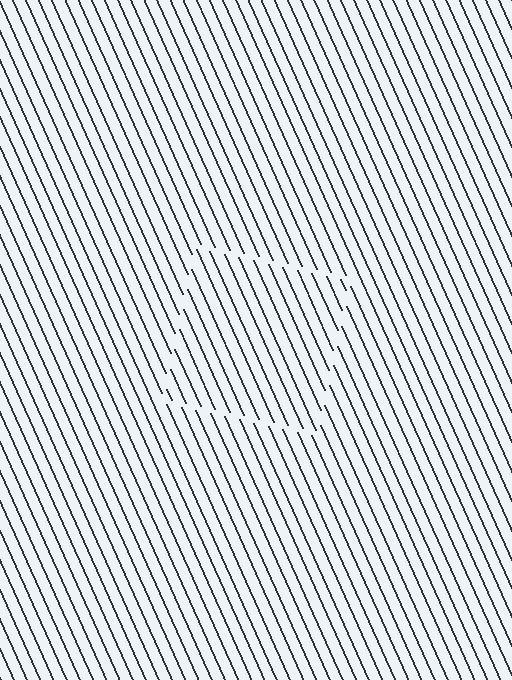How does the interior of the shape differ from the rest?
The interior of the shape contains the same grating, shifted by half a period — the contour is defined by the phase discontinuity where line-ends from the inner and outer gratings abut.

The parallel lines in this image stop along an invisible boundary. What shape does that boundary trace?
An illusory square. The interior of the shape contains the same grating, shifted by half a period — the contour is defined by the phase discontinuity where line-ends from the inner and outer gratings abut.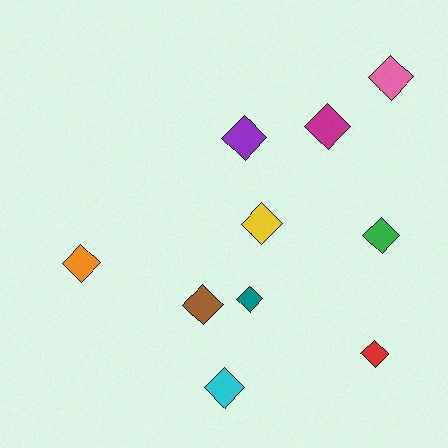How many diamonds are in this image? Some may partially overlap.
There are 10 diamonds.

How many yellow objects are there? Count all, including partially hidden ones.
There is 1 yellow object.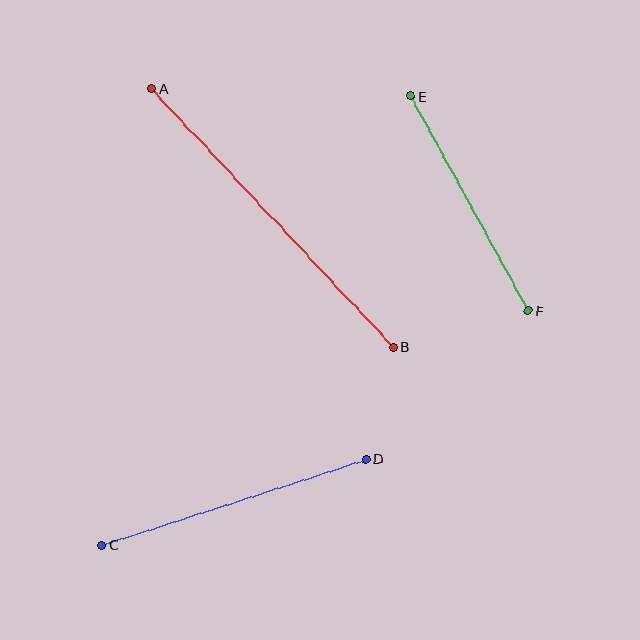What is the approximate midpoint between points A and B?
The midpoint is at approximately (272, 218) pixels.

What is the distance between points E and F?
The distance is approximately 245 pixels.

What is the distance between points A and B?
The distance is approximately 354 pixels.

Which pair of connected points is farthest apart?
Points A and B are farthest apart.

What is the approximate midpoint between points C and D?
The midpoint is at approximately (234, 502) pixels.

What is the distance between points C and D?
The distance is approximately 278 pixels.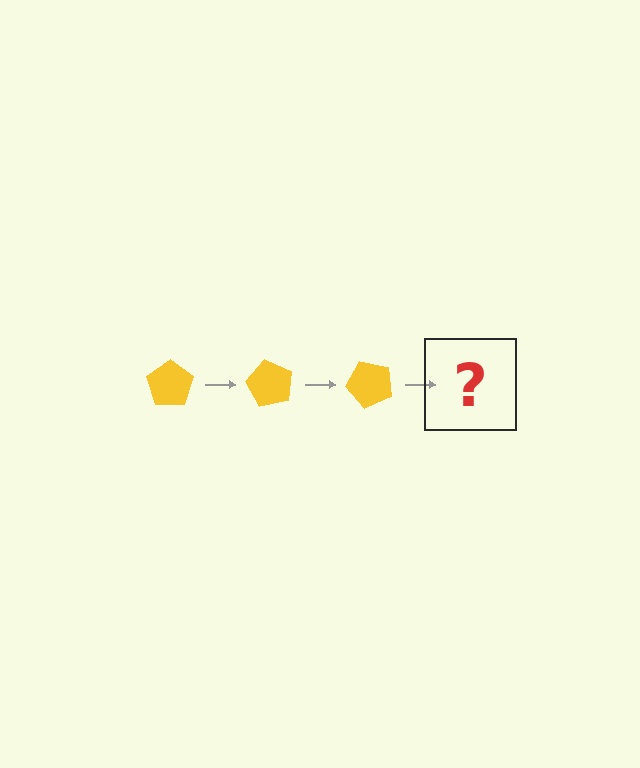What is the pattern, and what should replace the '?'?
The pattern is that the pentagon rotates 60 degrees each step. The '?' should be a yellow pentagon rotated 180 degrees.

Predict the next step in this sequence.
The next step is a yellow pentagon rotated 180 degrees.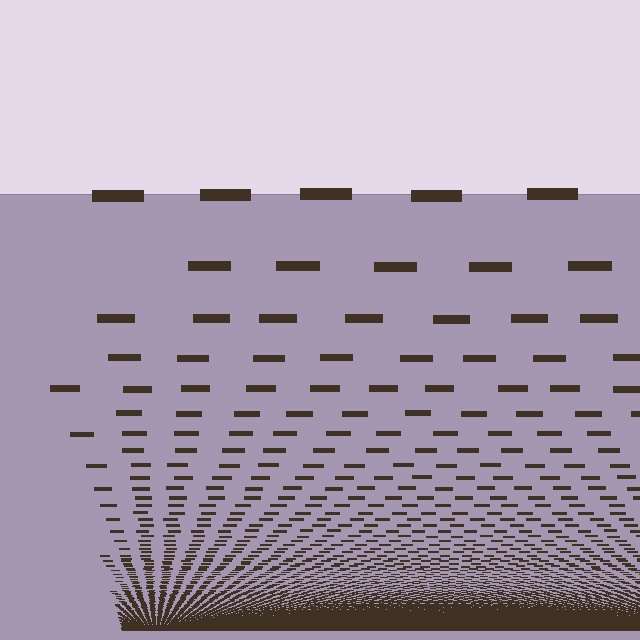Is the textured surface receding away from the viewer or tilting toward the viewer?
The surface appears to tilt toward the viewer. Texture elements get larger and sparser toward the top.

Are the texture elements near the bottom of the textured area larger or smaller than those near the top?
Smaller. The gradient is inverted — elements near the bottom are smaller and denser.